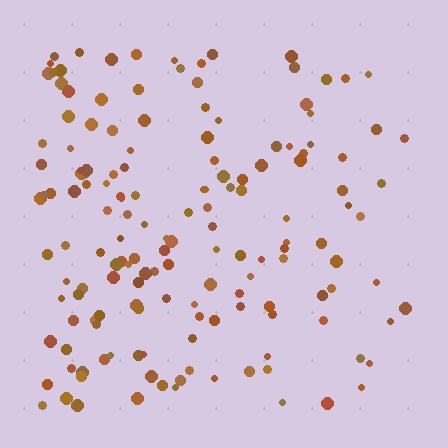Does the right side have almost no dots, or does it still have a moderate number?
Still a moderate number, just noticeably fewer than the left.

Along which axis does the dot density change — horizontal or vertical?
Horizontal.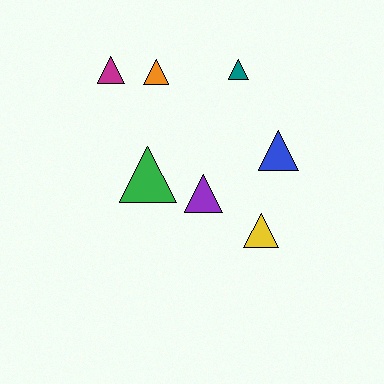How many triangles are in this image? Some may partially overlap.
There are 7 triangles.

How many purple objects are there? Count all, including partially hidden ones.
There is 1 purple object.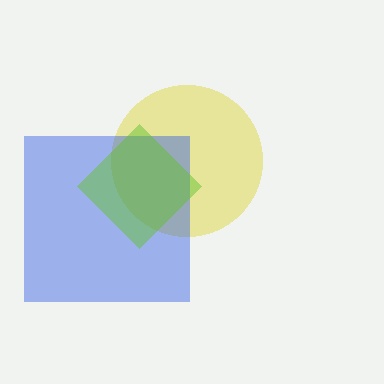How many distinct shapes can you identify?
There are 3 distinct shapes: a yellow circle, a blue square, a lime diamond.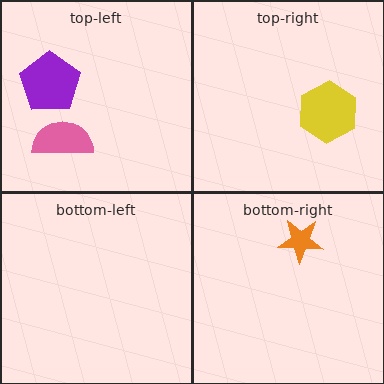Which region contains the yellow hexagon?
The top-right region.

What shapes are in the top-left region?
The purple pentagon, the pink semicircle.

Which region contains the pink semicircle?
The top-left region.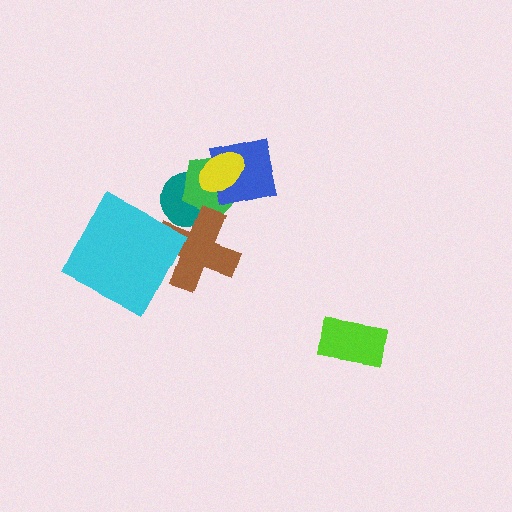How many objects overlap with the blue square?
2 objects overlap with the blue square.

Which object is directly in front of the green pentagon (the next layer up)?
The blue square is directly in front of the green pentagon.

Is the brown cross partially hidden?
Yes, it is partially covered by another shape.